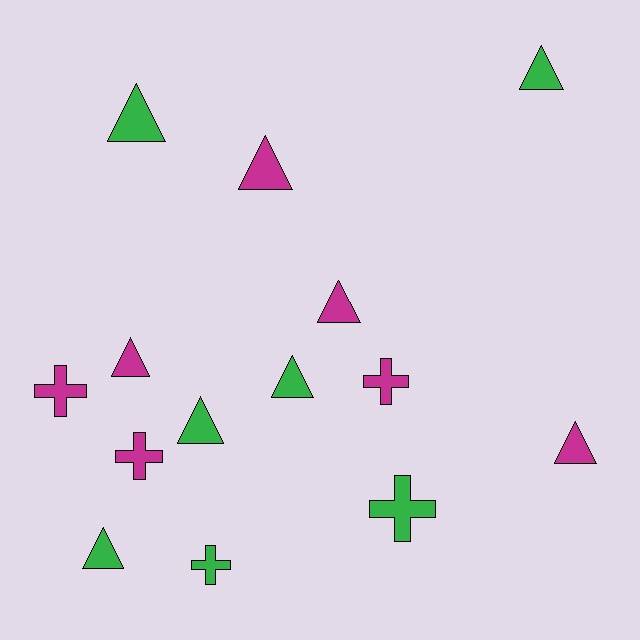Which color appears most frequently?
Magenta, with 7 objects.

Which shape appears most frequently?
Triangle, with 9 objects.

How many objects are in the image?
There are 14 objects.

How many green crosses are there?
There are 2 green crosses.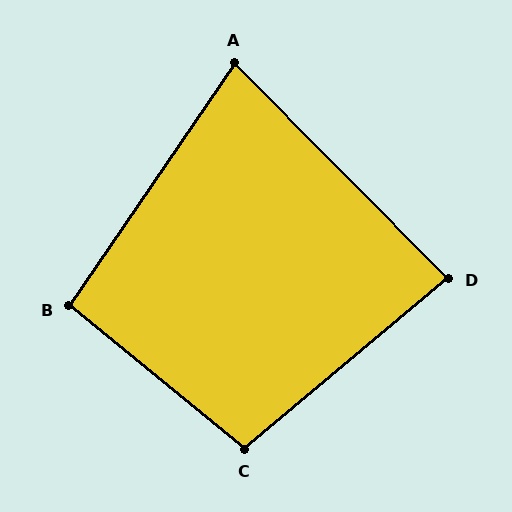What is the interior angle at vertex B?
Approximately 95 degrees (approximately right).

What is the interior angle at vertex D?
Approximately 85 degrees (approximately right).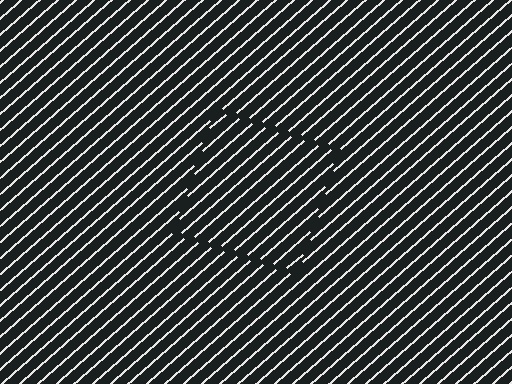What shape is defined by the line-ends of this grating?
An illusory square. The interior of the shape contains the same grating, shifted by half a period — the contour is defined by the phase discontinuity where line-ends from the inner and outer gratings abut.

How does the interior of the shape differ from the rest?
The interior of the shape contains the same grating, shifted by half a period — the contour is defined by the phase discontinuity where line-ends from the inner and outer gratings abut.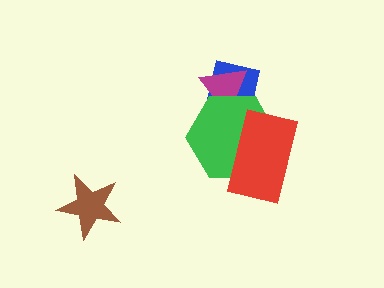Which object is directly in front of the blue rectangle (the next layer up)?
The magenta triangle is directly in front of the blue rectangle.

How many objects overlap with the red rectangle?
2 objects overlap with the red rectangle.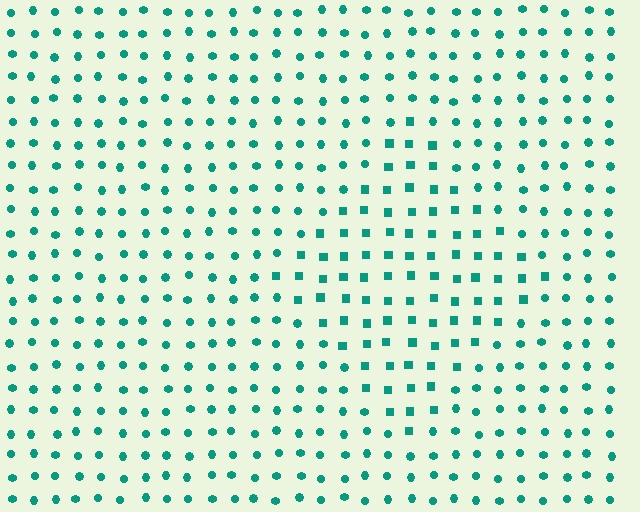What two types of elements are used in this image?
The image uses squares inside the diamond region and circles outside it.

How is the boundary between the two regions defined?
The boundary is defined by a change in element shape: squares inside vs. circles outside. All elements share the same color and spacing.